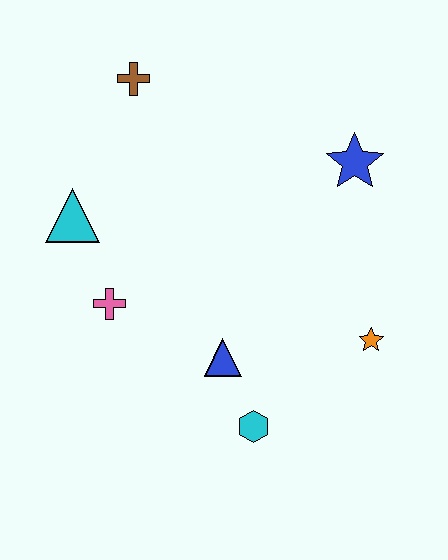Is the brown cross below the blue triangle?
No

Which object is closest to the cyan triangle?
The pink cross is closest to the cyan triangle.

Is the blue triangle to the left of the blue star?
Yes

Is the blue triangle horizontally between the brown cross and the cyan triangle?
No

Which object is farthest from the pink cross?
The blue star is farthest from the pink cross.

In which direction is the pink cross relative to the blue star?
The pink cross is to the left of the blue star.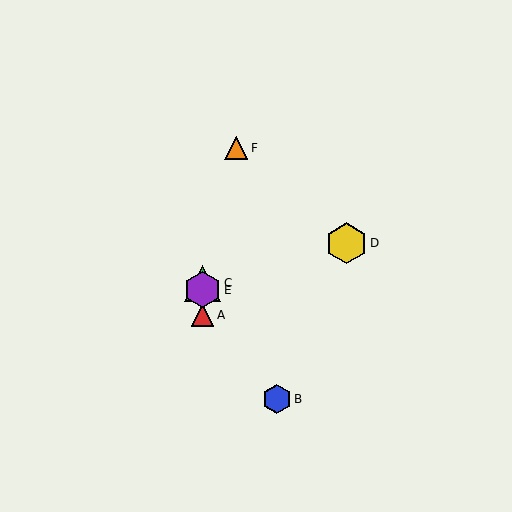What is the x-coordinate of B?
Object B is at x≈277.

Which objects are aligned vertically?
Objects A, C, E are aligned vertically.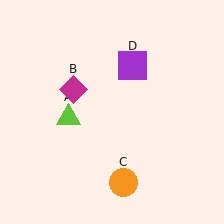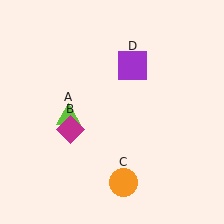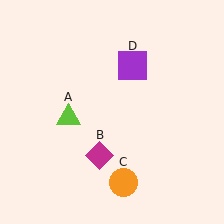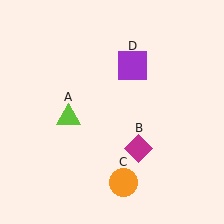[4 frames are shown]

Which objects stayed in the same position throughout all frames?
Lime triangle (object A) and orange circle (object C) and purple square (object D) remained stationary.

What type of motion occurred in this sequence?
The magenta diamond (object B) rotated counterclockwise around the center of the scene.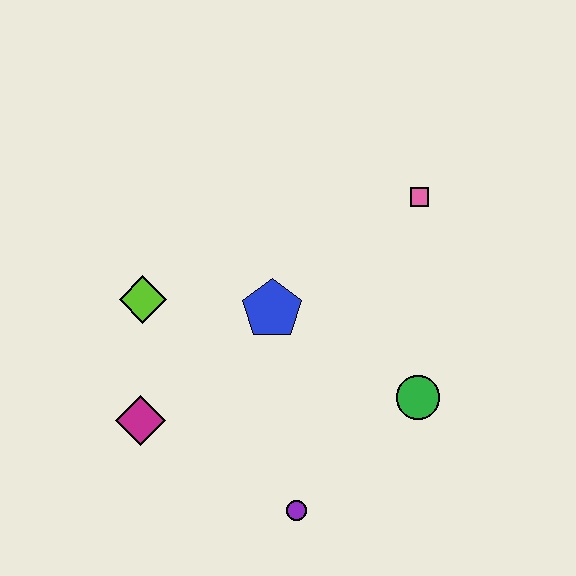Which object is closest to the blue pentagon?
The lime diamond is closest to the blue pentagon.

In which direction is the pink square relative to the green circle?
The pink square is above the green circle.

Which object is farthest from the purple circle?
The pink square is farthest from the purple circle.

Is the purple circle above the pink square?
No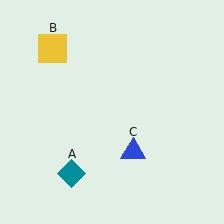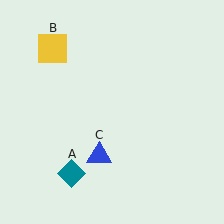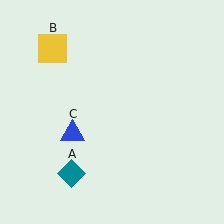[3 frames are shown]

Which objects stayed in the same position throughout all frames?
Teal diamond (object A) and yellow square (object B) remained stationary.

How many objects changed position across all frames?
1 object changed position: blue triangle (object C).